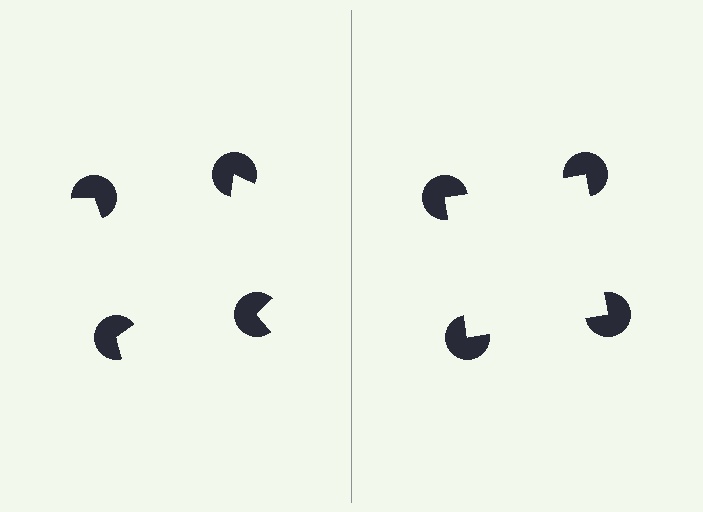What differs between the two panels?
The pac-man discs are positioned identically on both sides; only the wedge orientations differ. On the right they align to a square; on the left they are misaligned.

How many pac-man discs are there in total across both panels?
8 — 4 on each side.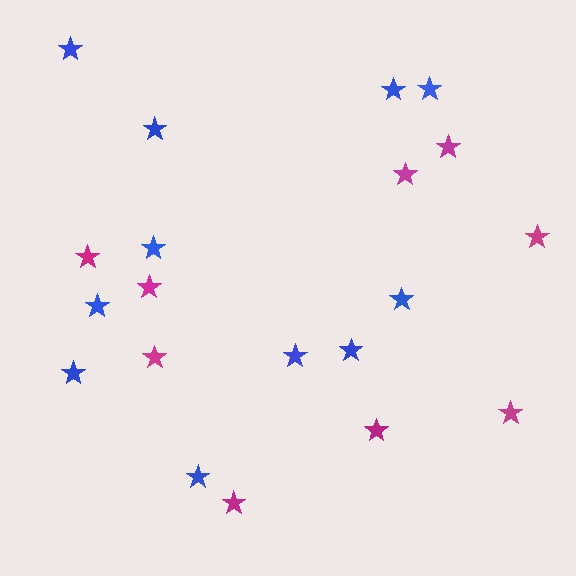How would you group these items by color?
There are 2 groups: one group of magenta stars (9) and one group of blue stars (11).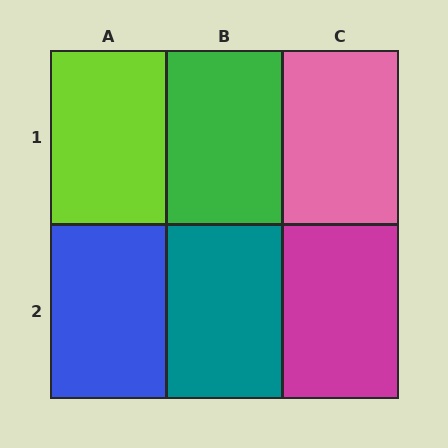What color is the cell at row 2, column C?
Magenta.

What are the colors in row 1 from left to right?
Lime, green, pink.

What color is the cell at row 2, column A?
Blue.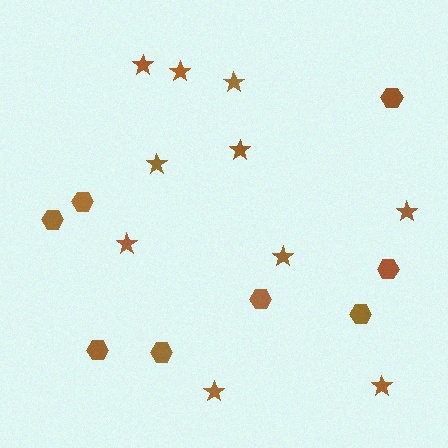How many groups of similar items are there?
There are 2 groups: one group of stars (10) and one group of hexagons (8).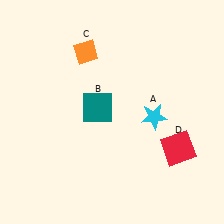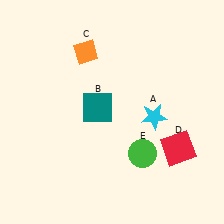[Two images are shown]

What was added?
A green circle (E) was added in Image 2.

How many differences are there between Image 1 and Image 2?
There is 1 difference between the two images.